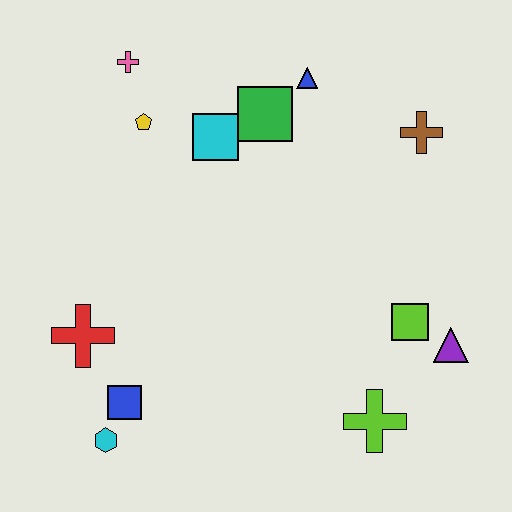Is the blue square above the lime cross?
Yes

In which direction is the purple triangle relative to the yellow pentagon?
The purple triangle is to the right of the yellow pentagon.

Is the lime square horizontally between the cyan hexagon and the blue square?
No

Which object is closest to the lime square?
The purple triangle is closest to the lime square.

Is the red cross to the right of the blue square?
No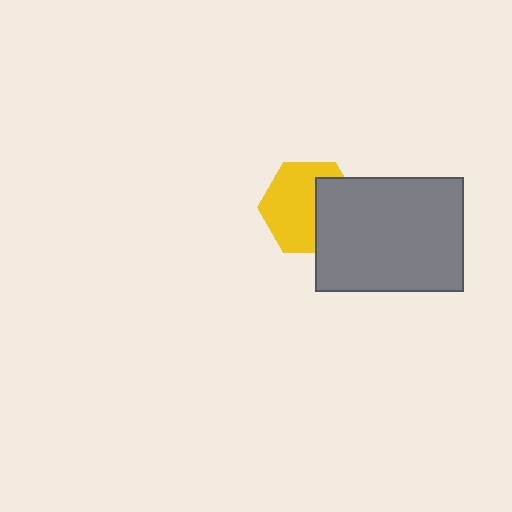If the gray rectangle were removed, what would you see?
You would see the complete yellow hexagon.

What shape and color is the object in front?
The object in front is a gray rectangle.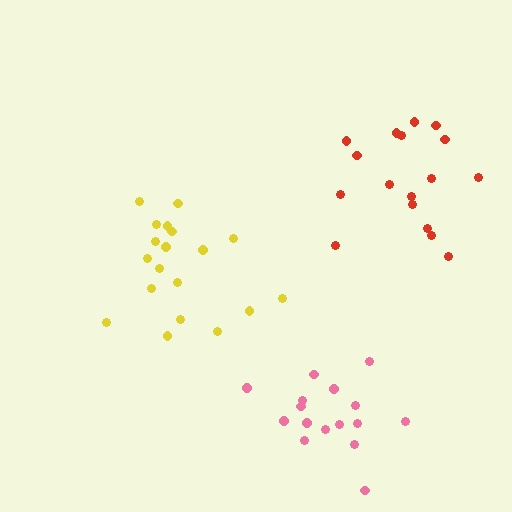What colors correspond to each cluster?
The clusters are colored: pink, red, yellow.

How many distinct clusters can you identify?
There are 3 distinct clusters.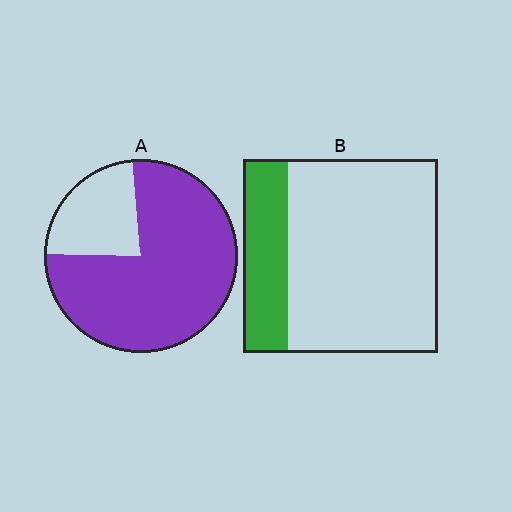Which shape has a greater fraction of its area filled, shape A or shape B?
Shape A.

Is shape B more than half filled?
No.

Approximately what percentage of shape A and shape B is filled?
A is approximately 75% and B is approximately 25%.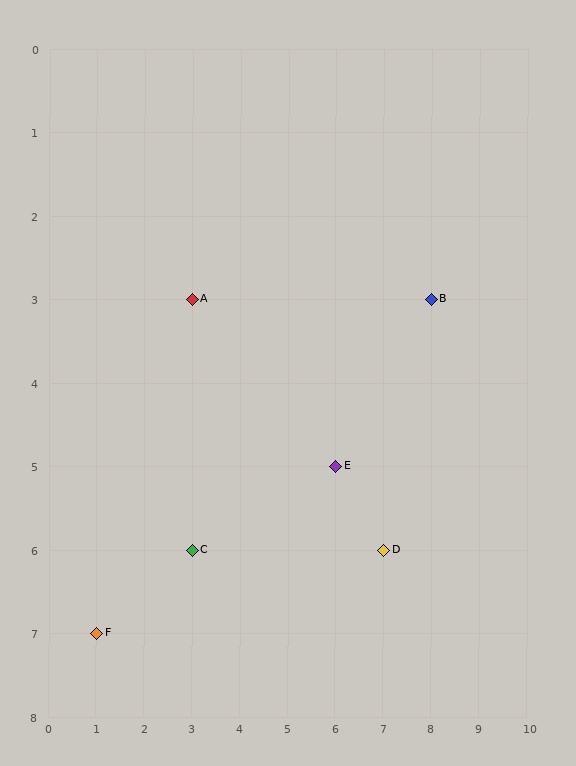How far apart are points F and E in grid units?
Points F and E are 5 columns and 2 rows apart (about 5.4 grid units diagonally).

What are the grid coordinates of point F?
Point F is at grid coordinates (1, 7).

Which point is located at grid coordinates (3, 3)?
Point A is at (3, 3).